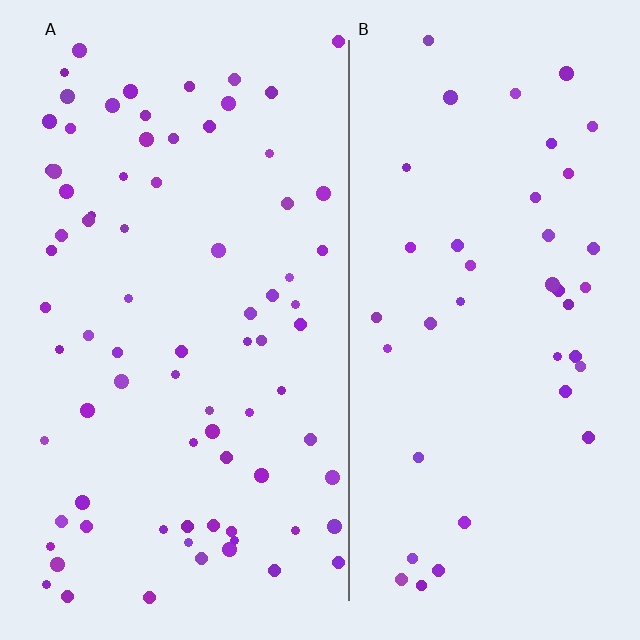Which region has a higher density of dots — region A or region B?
A (the left).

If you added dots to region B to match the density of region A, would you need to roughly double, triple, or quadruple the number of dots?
Approximately double.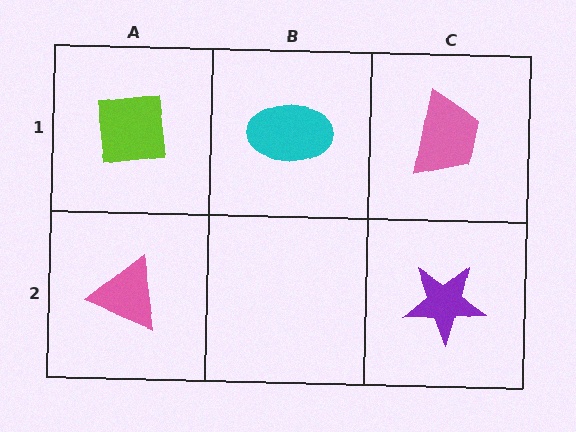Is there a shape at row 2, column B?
No, that cell is empty.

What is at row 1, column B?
A cyan ellipse.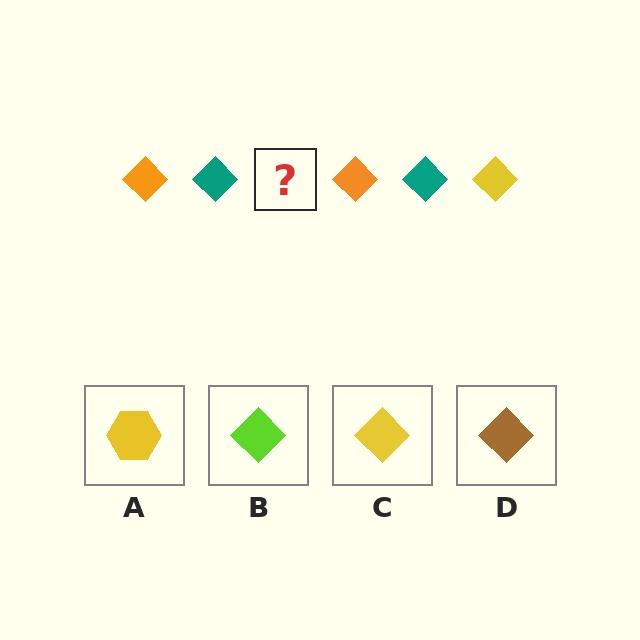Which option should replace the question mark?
Option C.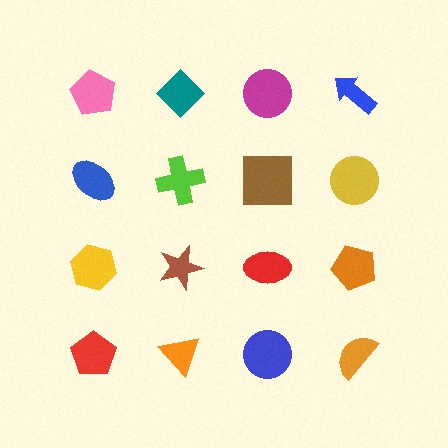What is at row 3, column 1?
A yellow hexagon.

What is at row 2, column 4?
A yellow circle.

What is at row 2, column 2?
A lime cross.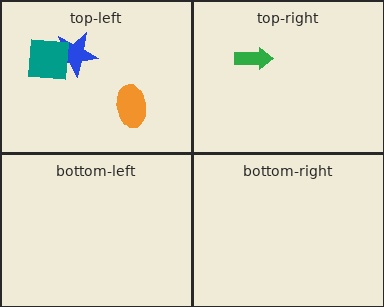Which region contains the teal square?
The top-left region.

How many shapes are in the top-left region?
3.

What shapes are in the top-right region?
The green arrow.